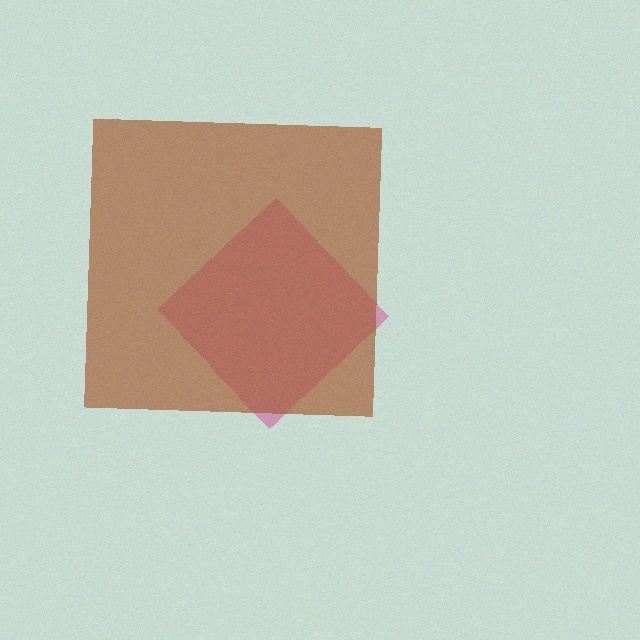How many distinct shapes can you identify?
There are 2 distinct shapes: a magenta diamond, a brown square.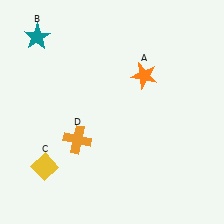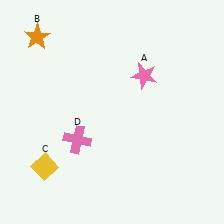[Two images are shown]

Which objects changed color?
A changed from orange to pink. B changed from teal to orange. D changed from orange to pink.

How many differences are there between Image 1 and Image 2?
There are 3 differences between the two images.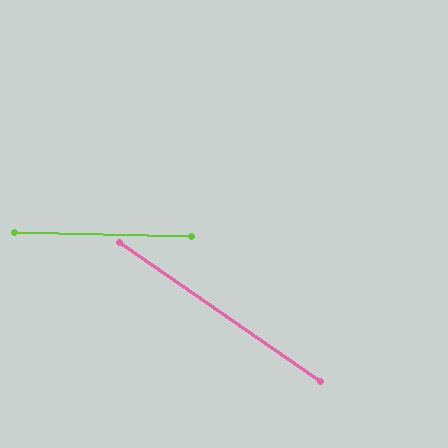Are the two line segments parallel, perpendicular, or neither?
Neither parallel nor perpendicular — they differ by about 33°.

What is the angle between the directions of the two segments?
Approximately 33 degrees.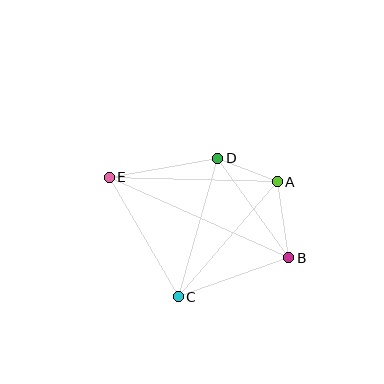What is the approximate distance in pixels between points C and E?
The distance between C and E is approximately 138 pixels.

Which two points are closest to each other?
Points A and D are closest to each other.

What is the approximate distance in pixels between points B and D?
The distance between B and D is approximately 122 pixels.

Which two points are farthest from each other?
Points B and E are farthest from each other.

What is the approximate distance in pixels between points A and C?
The distance between A and C is approximately 152 pixels.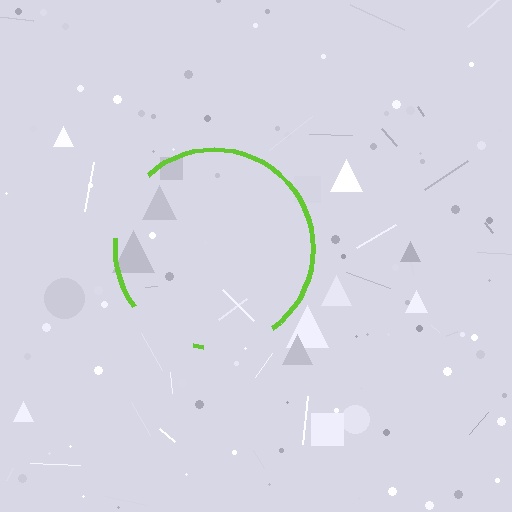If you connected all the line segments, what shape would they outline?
They would outline a circle.